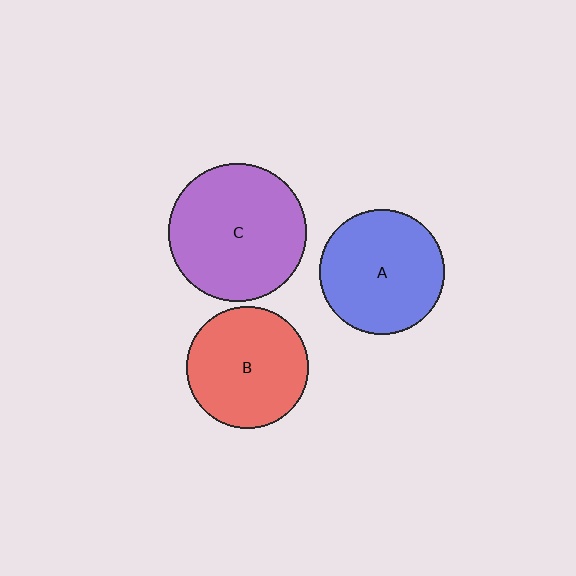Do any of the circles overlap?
No, none of the circles overlap.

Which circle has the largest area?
Circle C (purple).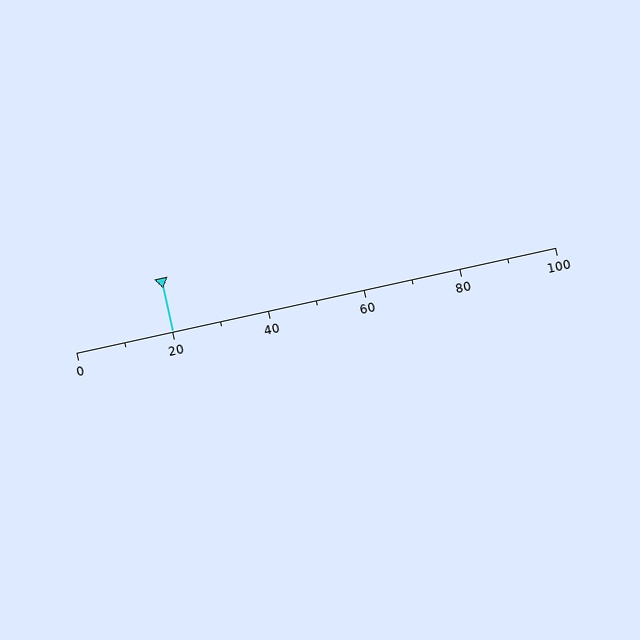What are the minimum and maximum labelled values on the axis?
The axis runs from 0 to 100.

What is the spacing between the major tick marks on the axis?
The major ticks are spaced 20 apart.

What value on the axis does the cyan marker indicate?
The marker indicates approximately 20.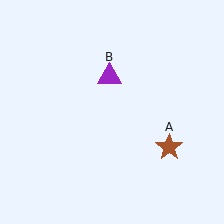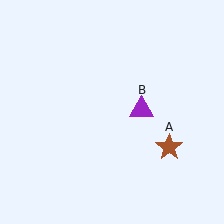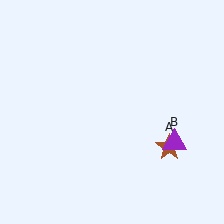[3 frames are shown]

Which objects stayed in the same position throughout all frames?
Brown star (object A) remained stationary.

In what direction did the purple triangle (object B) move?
The purple triangle (object B) moved down and to the right.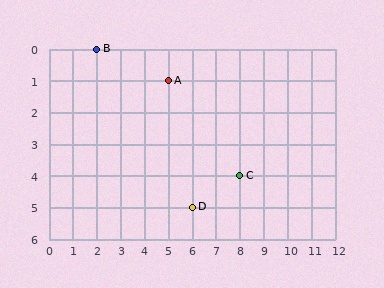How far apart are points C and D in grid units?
Points C and D are 2 columns and 1 row apart (about 2.2 grid units diagonally).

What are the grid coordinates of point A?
Point A is at grid coordinates (5, 1).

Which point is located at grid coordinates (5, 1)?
Point A is at (5, 1).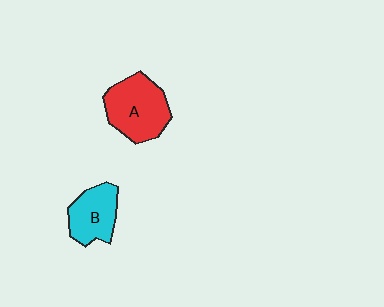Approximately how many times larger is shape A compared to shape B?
Approximately 1.4 times.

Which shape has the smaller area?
Shape B (cyan).